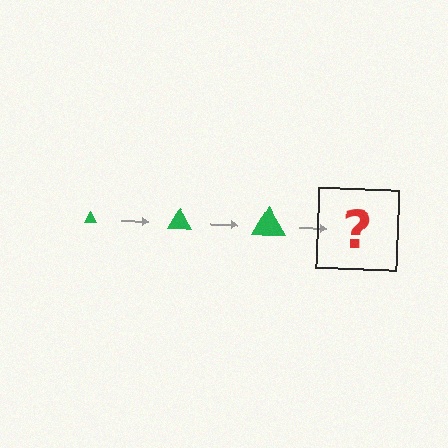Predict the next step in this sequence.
The next step is a green triangle, larger than the previous one.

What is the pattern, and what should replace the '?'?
The pattern is that the triangle gets progressively larger each step. The '?' should be a green triangle, larger than the previous one.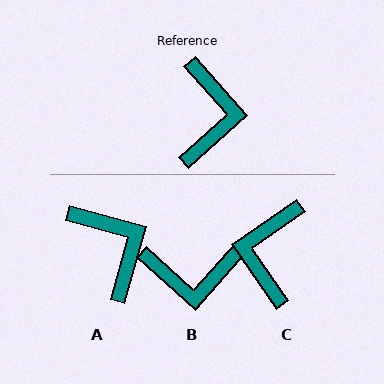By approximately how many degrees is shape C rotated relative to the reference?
Approximately 173 degrees counter-clockwise.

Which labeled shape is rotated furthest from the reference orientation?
C, about 173 degrees away.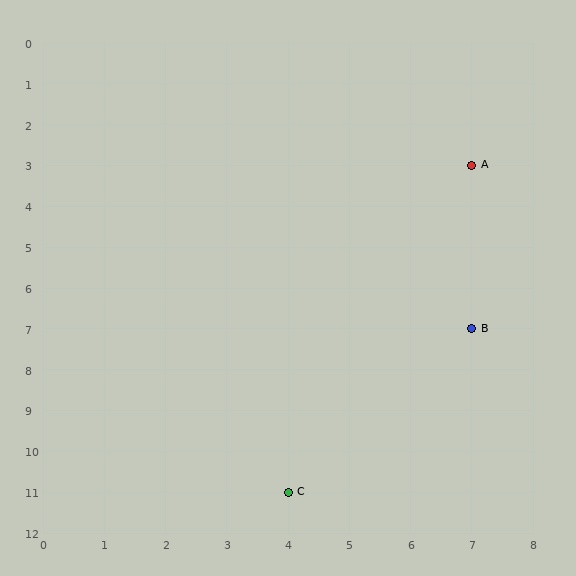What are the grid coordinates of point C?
Point C is at grid coordinates (4, 11).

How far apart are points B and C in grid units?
Points B and C are 3 columns and 4 rows apart (about 5.0 grid units diagonally).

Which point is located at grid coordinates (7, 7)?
Point B is at (7, 7).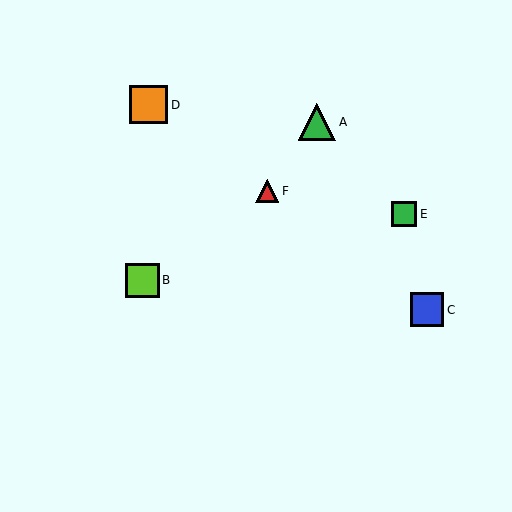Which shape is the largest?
The green triangle (labeled A) is the largest.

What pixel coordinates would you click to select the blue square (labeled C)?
Click at (427, 310) to select the blue square C.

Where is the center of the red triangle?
The center of the red triangle is at (267, 191).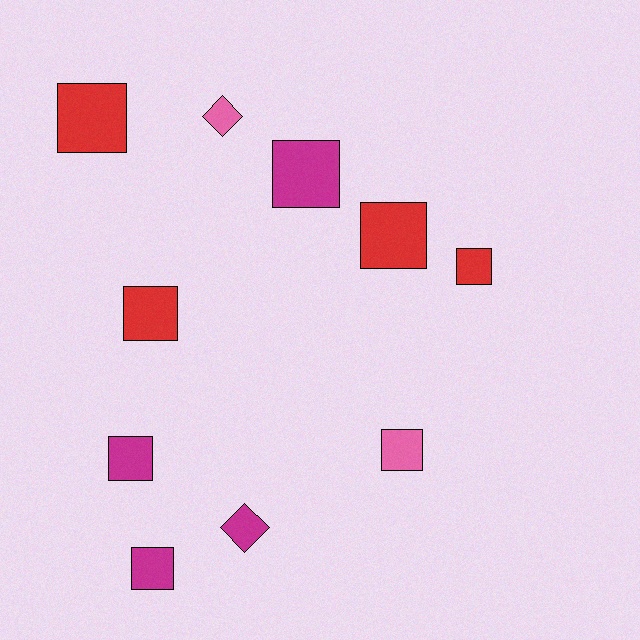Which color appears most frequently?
Magenta, with 4 objects.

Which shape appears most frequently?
Square, with 8 objects.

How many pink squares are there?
There is 1 pink square.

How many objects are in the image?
There are 10 objects.